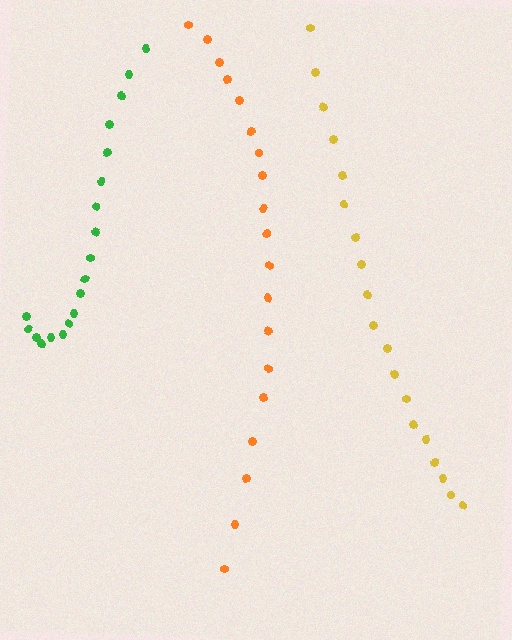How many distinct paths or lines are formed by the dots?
There are 3 distinct paths.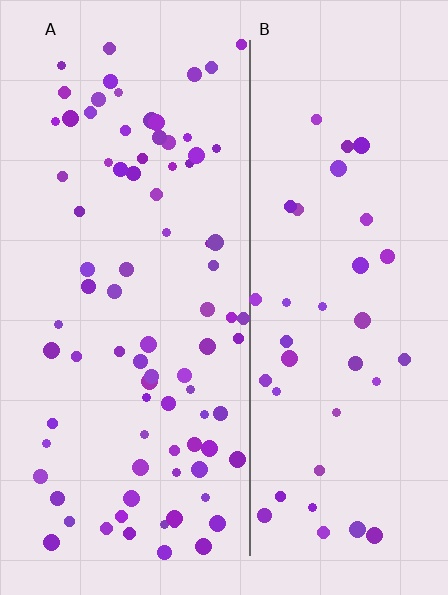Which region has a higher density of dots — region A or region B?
A (the left).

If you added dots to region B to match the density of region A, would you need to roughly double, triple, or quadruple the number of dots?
Approximately double.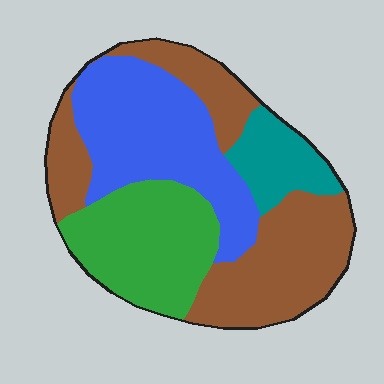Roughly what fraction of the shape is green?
Green takes up about one quarter (1/4) of the shape.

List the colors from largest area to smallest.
From largest to smallest: brown, blue, green, teal.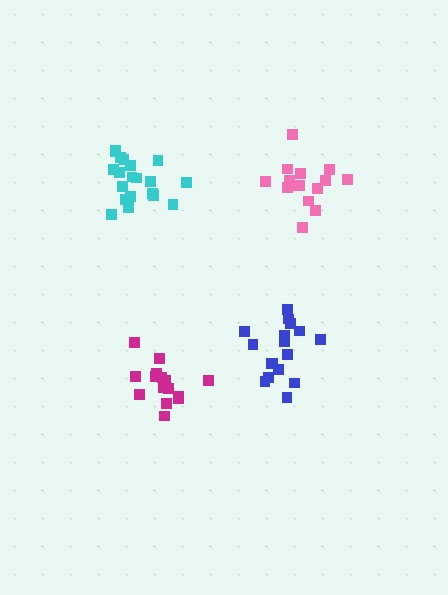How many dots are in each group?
Group 1: 15 dots, Group 2: 17 dots, Group 3: 15 dots, Group 4: 20 dots (67 total).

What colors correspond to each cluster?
The clusters are colored: pink, blue, magenta, cyan.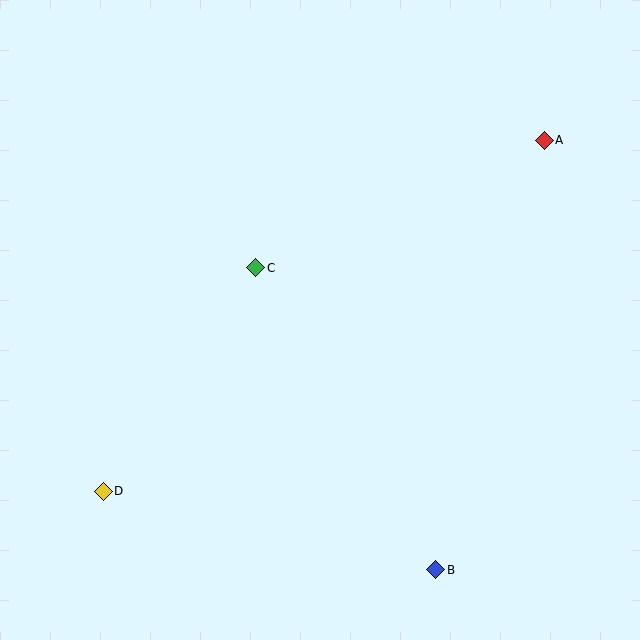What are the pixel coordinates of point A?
Point A is at (544, 140).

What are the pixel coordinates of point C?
Point C is at (256, 268).